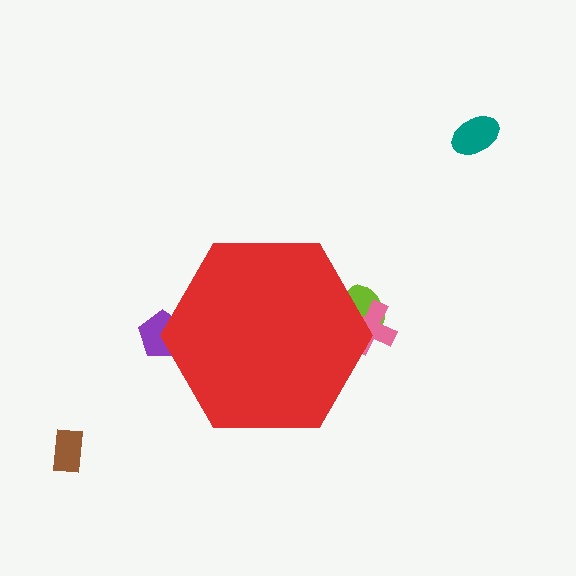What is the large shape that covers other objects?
A red hexagon.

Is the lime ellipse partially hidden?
Yes, the lime ellipse is partially hidden behind the red hexagon.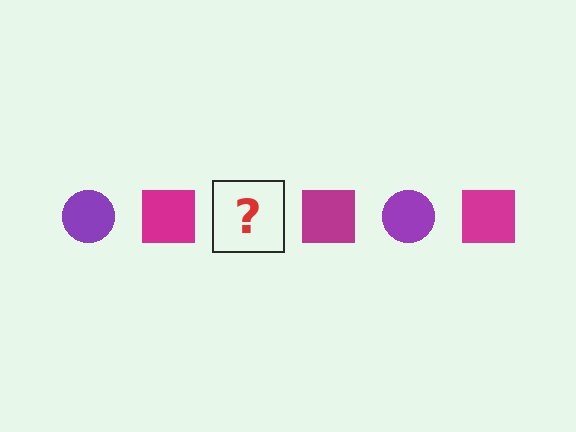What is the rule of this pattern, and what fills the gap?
The rule is that the pattern alternates between purple circle and magenta square. The gap should be filled with a purple circle.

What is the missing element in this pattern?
The missing element is a purple circle.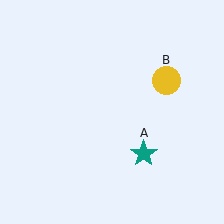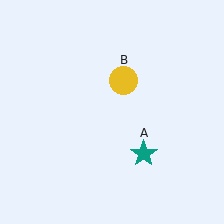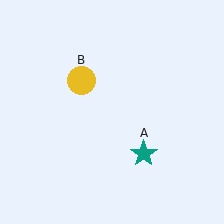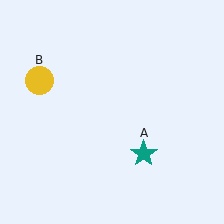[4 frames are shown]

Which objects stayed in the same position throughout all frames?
Teal star (object A) remained stationary.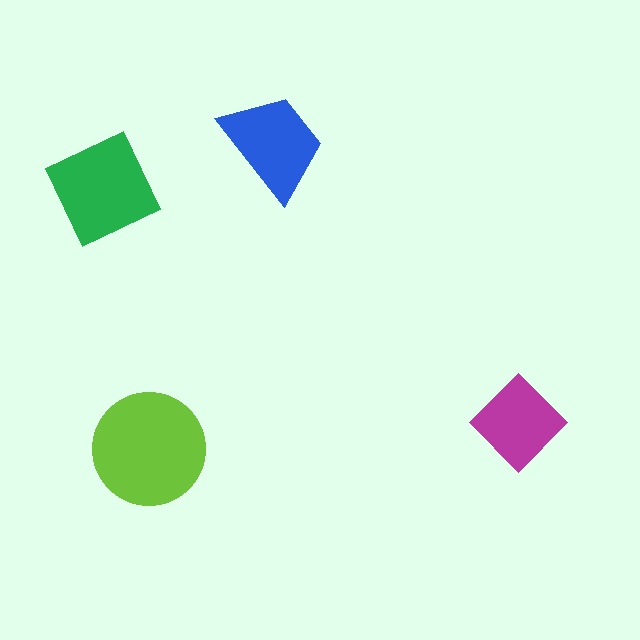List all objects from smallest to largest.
The magenta diamond, the blue trapezoid, the green square, the lime circle.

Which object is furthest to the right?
The magenta diamond is rightmost.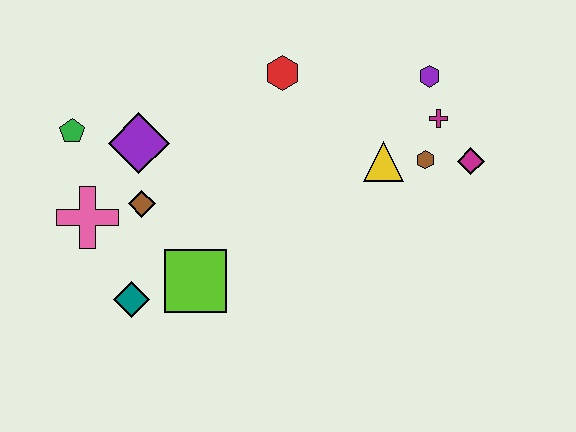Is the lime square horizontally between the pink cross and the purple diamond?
No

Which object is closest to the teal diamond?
The lime square is closest to the teal diamond.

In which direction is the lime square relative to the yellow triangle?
The lime square is to the left of the yellow triangle.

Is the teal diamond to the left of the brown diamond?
Yes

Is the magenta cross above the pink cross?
Yes